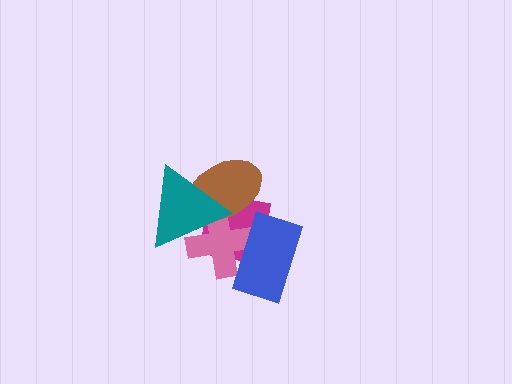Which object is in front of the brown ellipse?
The teal triangle is in front of the brown ellipse.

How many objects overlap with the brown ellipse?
3 objects overlap with the brown ellipse.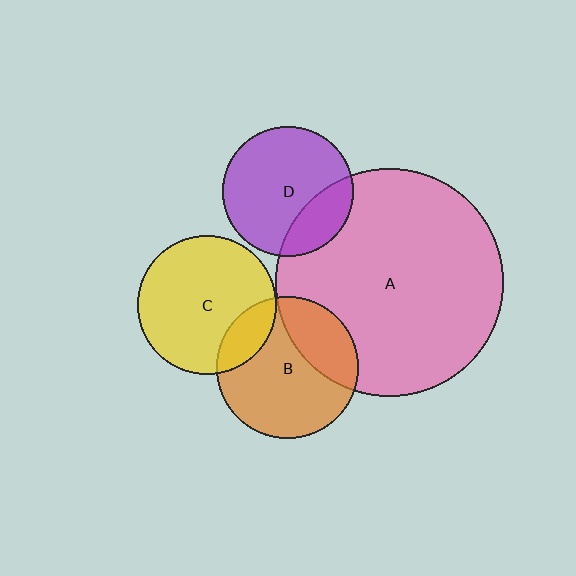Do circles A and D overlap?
Yes.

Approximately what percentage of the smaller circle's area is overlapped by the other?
Approximately 25%.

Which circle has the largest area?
Circle A (pink).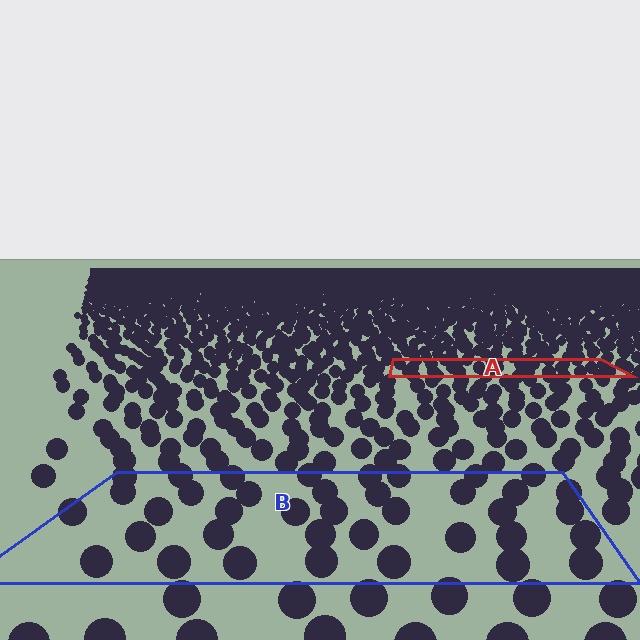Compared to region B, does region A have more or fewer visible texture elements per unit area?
Region A has more texture elements per unit area — they are packed more densely because it is farther away.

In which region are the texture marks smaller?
The texture marks are smaller in region A, because it is farther away.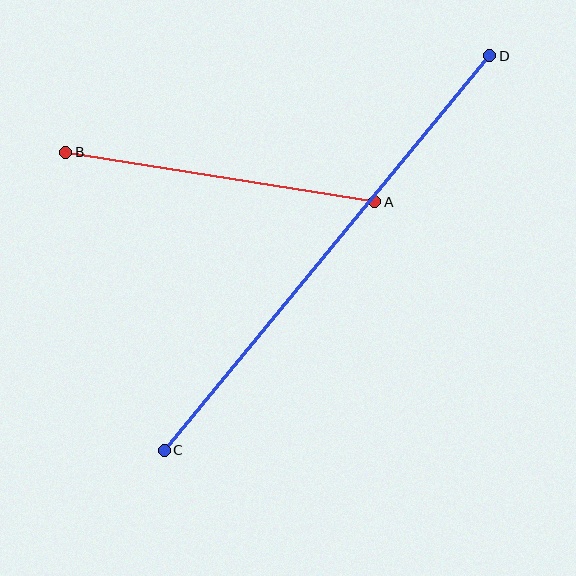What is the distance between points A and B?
The distance is approximately 313 pixels.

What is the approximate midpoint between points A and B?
The midpoint is at approximately (220, 177) pixels.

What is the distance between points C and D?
The distance is approximately 512 pixels.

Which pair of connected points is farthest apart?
Points C and D are farthest apart.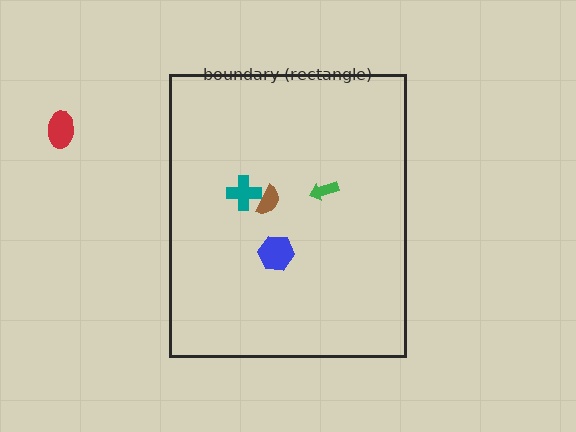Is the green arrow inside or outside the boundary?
Inside.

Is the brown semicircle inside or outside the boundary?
Inside.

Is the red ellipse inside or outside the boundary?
Outside.